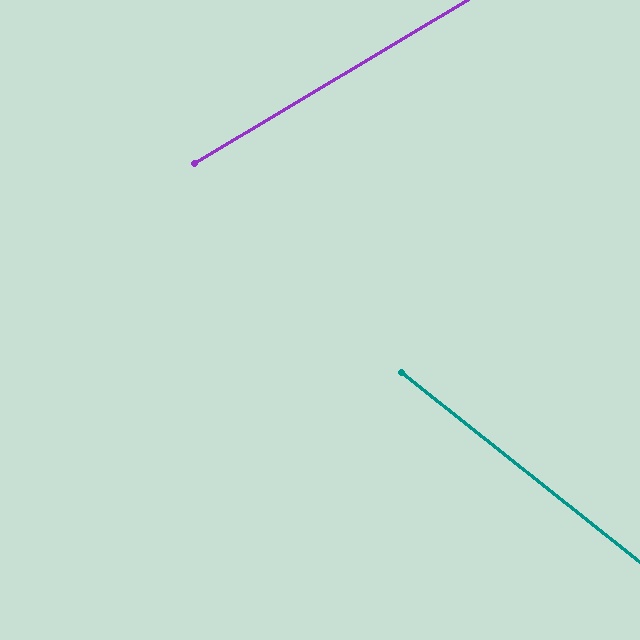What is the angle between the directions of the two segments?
Approximately 70 degrees.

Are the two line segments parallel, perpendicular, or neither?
Neither parallel nor perpendicular — they differ by about 70°.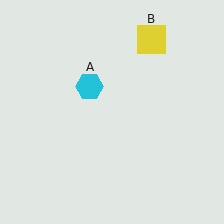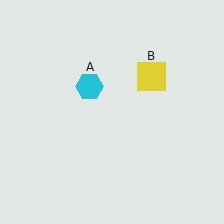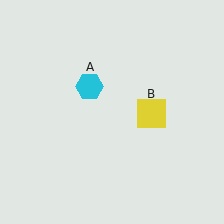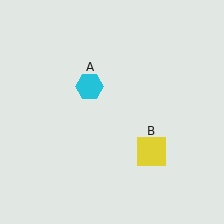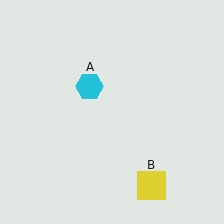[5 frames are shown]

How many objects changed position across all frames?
1 object changed position: yellow square (object B).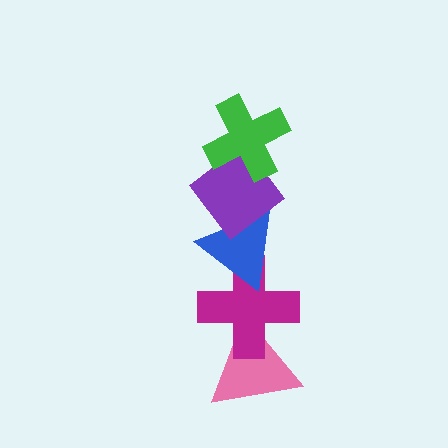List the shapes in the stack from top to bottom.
From top to bottom: the green cross, the purple diamond, the blue triangle, the magenta cross, the pink triangle.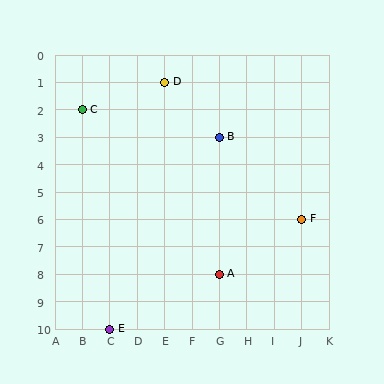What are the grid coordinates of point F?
Point F is at grid coordinates (J, 6).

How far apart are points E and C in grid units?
Points E and C are 1 column and 8 rows apart (about 8.1 grid units diagonally).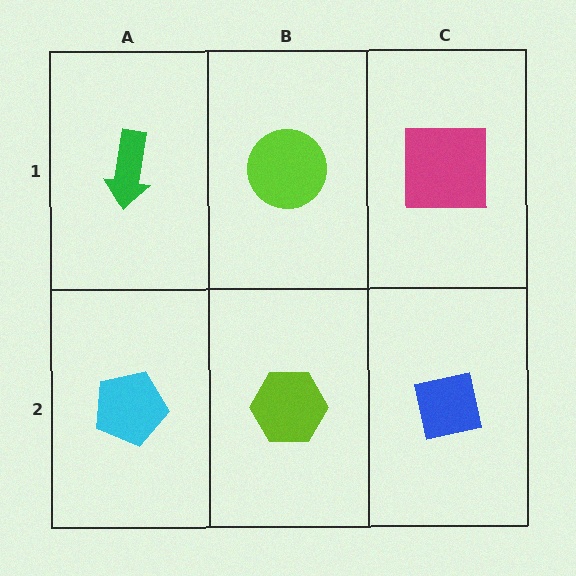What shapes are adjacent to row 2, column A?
A green arrow (row 1, column A), a lime hexagon (row 2, column B).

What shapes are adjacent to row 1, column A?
A cyan pentagon (row 2, column A), a lime circle (row 1, column B).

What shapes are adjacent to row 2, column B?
A lime circle (row 1, column B), a cyan pentagon (row 2, column A), a blue square (row 2, column C).